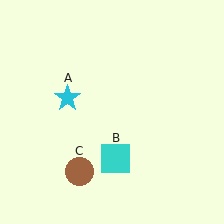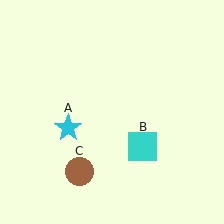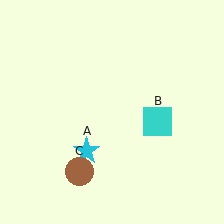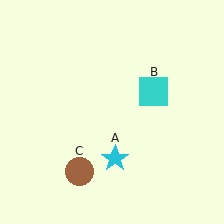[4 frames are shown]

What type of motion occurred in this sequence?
The cyan star (object A), cyan square (object B) rotated counterclockwise around the center of the scene.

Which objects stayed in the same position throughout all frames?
Brown circle (object C) remained stationary.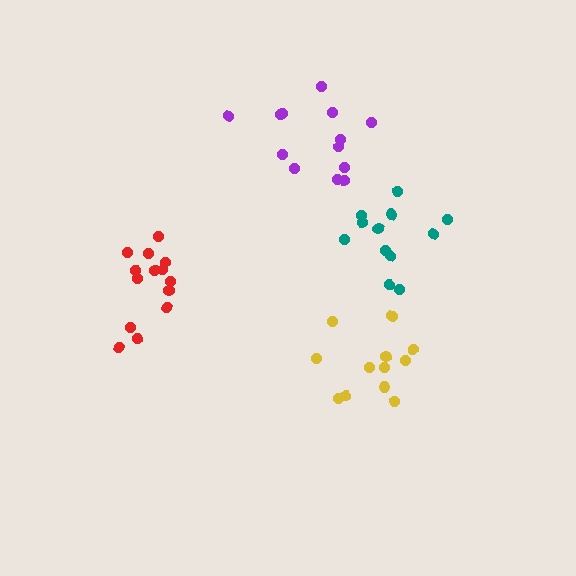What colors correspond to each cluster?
The clusters are colored: teal, yellow, red, purple.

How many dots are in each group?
Group 1: 12 dots, Group 2: 13 dots, Group 3: 14 dots, Group 4: 13 dots (52 total).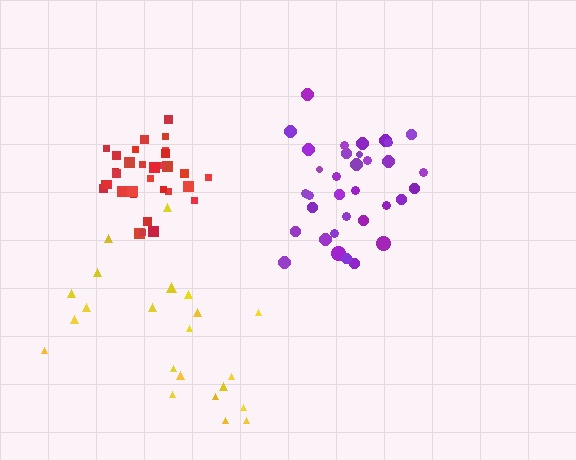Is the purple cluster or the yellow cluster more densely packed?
Purple.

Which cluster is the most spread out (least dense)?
Yellow.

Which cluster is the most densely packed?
Red.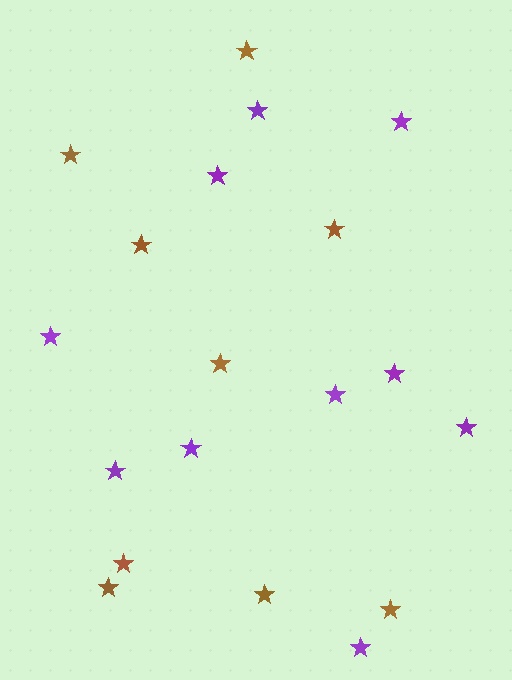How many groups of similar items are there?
There are 2 groups: one group of brown stars (9) and one group of purple stars (10).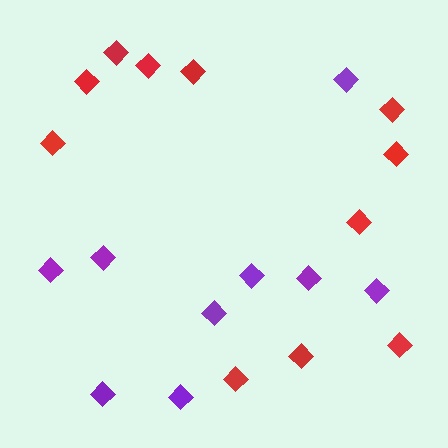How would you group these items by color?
There are 2 groups: one group of red diamonds (11) and one group of purple diamonds (9).